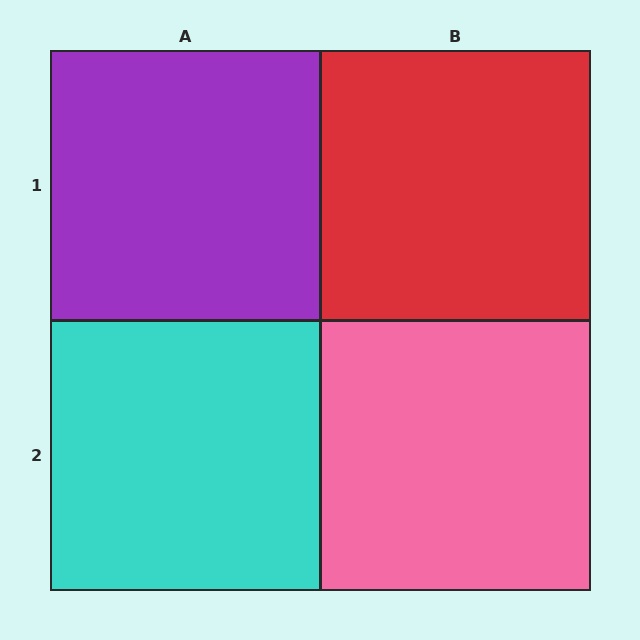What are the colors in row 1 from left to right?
Purple, red.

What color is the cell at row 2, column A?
Cyan.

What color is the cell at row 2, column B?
Pink.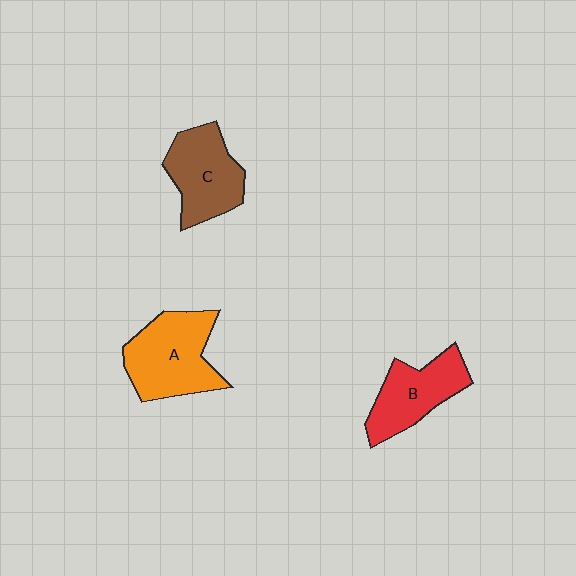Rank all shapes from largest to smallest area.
From largest to smallest: A (orange), C (brown), B (red).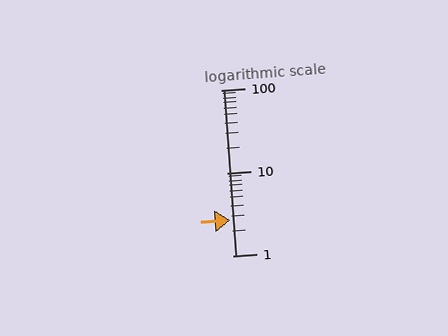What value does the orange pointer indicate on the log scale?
The pointer indicates approximately 2.7.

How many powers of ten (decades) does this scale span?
The scale spans 2 decades, from 1 to 100.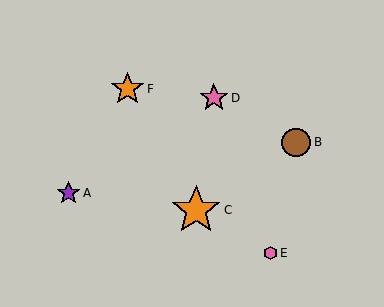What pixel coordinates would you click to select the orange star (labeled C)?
Click at (196, 210) to select the orange star C.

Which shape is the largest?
The orange star (labeled C) is the largest.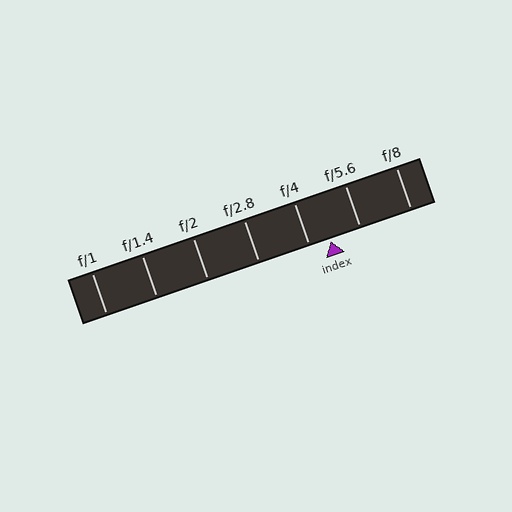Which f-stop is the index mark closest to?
The index mark is closest to f/4.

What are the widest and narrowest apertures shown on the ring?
The widest aperture shown is f/1 and the narrowest is f/8.